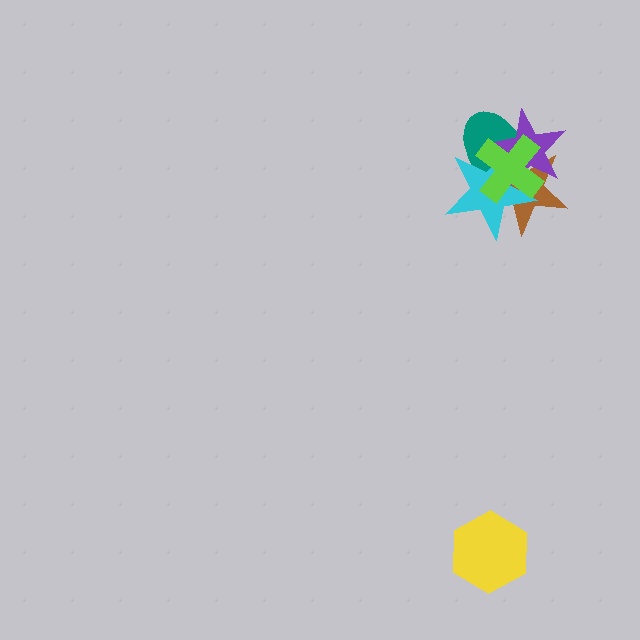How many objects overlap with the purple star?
4 objects overlap with the purple star.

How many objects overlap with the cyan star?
4 objects overlap with the cyan star.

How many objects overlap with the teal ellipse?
4 objects overlap with the teal ellipse.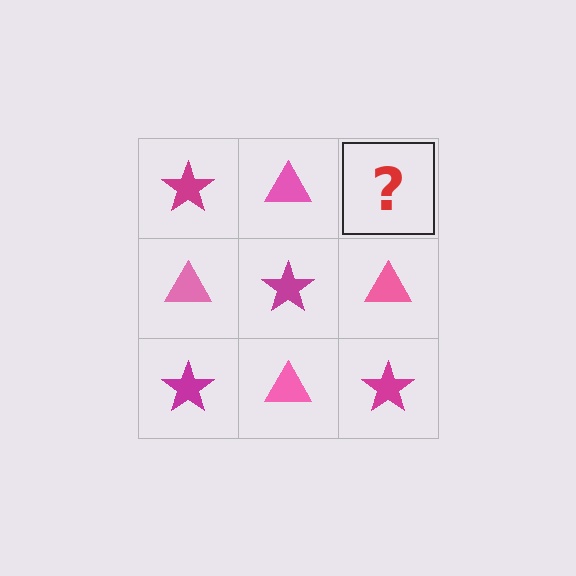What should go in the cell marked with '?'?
The missing cell should contain a magenta star.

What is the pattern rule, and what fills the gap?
The rule is that it alternates magenta star and pink triangle in a checkerboard pattern. The gap should be filled with a magenta star.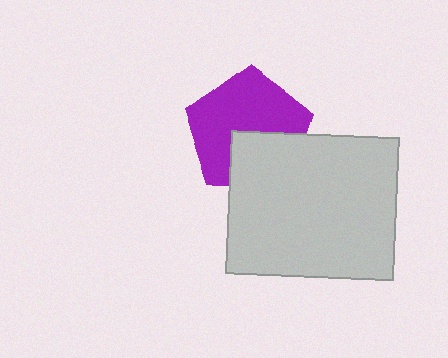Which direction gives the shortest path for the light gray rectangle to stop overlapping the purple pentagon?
Moving down gives the shortest separation.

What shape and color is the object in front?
The object in front is a light gray rectangle.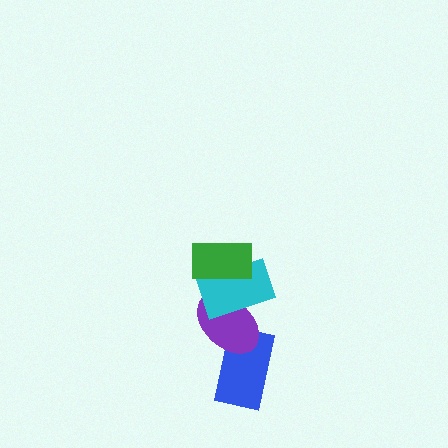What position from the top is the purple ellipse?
The purple ellipse is 3rd from the top.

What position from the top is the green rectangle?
The green rectangle is 1st from the top.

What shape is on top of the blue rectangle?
The purple ellipse is on top of the blue rectangle.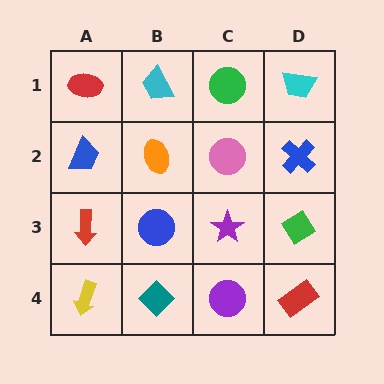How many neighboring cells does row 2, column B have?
4.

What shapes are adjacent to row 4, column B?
A blue circle (row 3, column B), a yellow arrow (row 4, column A), a purple circle (row 4, column C).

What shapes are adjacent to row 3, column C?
A pink circle (row 2, column C), a purple circle (row 4, column C), a blue circle (row 3, column B), a green diamond (row 3, column D).